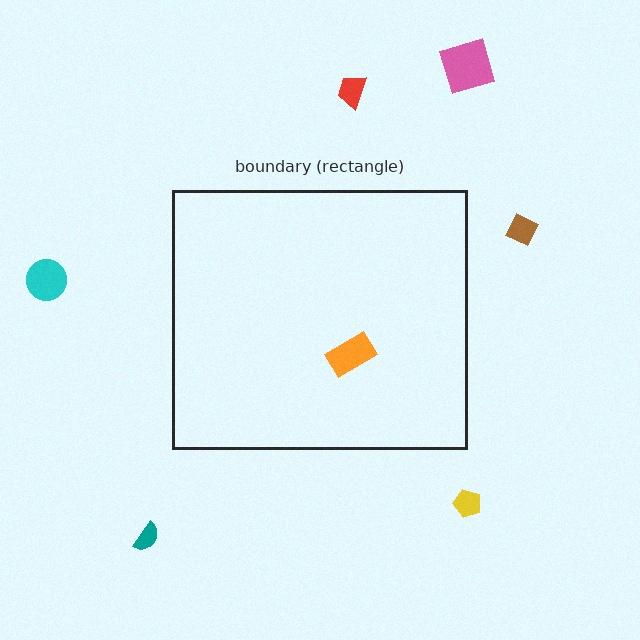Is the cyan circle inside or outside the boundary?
Outside.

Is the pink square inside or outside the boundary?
Outside.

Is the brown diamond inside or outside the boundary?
Outside.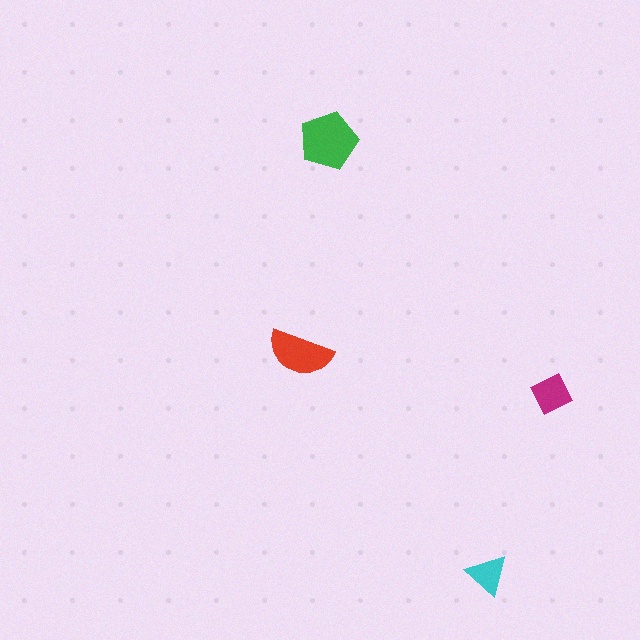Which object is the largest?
The green pentagon.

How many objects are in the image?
There are 4 objects in the image.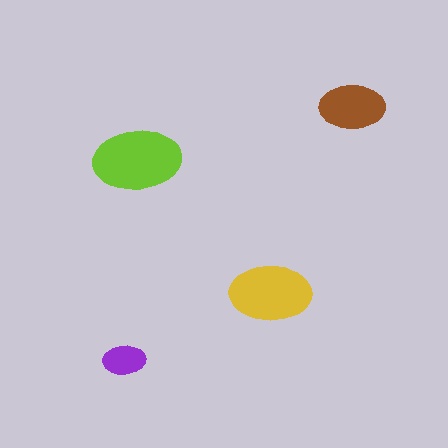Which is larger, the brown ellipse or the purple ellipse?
The brown one.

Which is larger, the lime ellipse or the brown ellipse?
The lime one.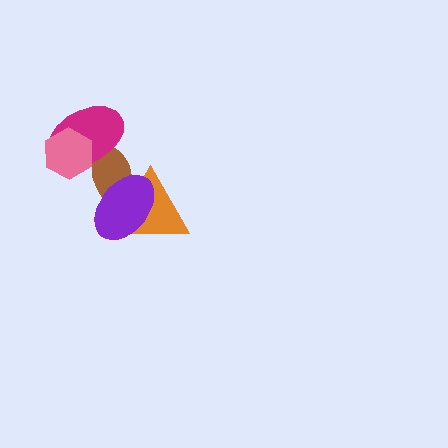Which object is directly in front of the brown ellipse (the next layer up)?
The magenta ellipse is directly in front of the brown ellipse.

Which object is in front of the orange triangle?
The purple ellipse is in front of the orange triangle.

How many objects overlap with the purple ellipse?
2 objects overlap with the purple ellipse.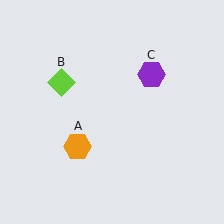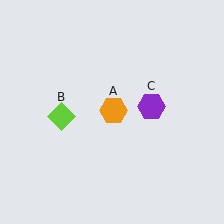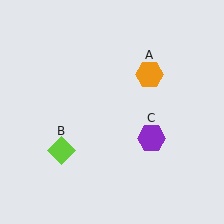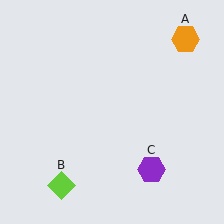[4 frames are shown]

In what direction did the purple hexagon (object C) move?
The purple hexagon (object C) moved down.